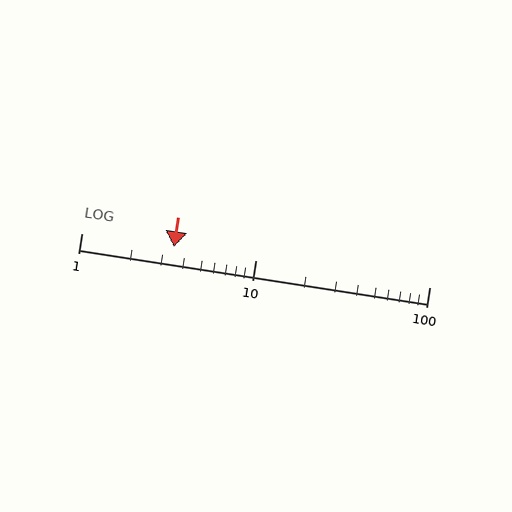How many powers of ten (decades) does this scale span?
The scale spans 2 decades, from 1 to 100.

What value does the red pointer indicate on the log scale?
The pointer indicates approximately 3.4.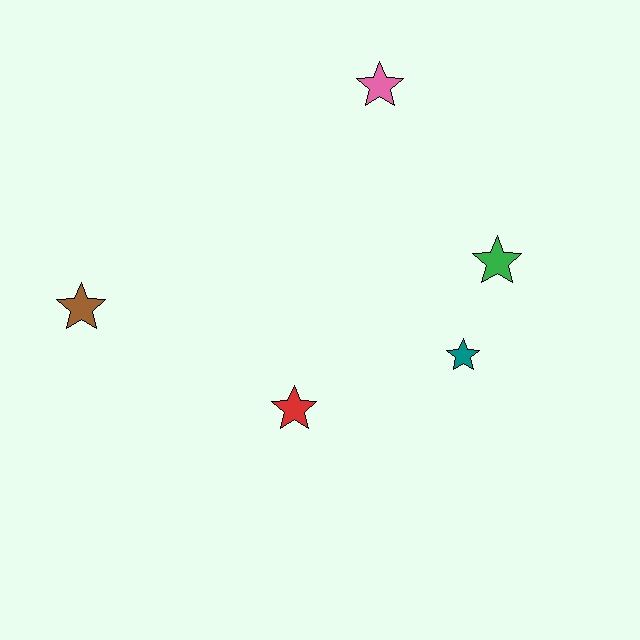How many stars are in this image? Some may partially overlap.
There are 5 stars.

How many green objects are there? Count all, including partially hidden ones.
There is 1 green object.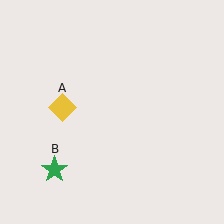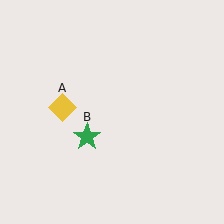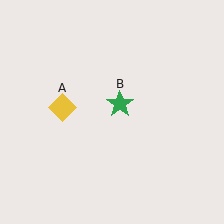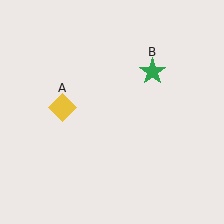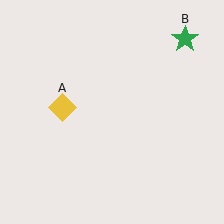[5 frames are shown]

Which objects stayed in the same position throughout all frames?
Yellow diamond (object A) remained stationary.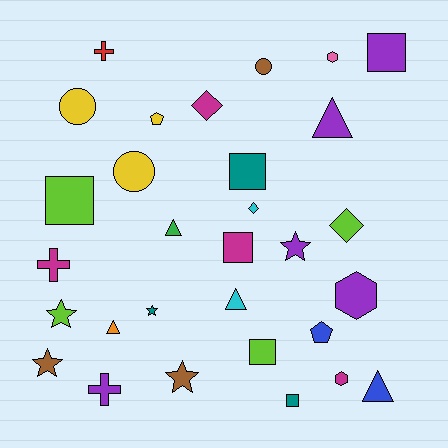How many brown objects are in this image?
There are 3 brown objects.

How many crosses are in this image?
There are 3 crosses.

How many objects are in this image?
There are 30 objects.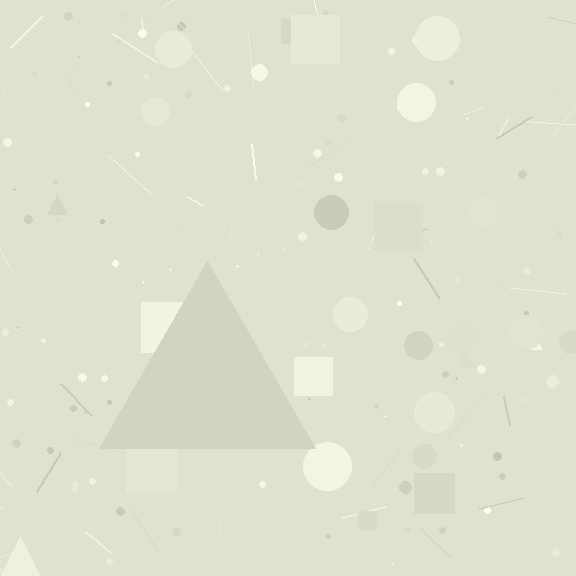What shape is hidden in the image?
A triangle is hidden in the image.